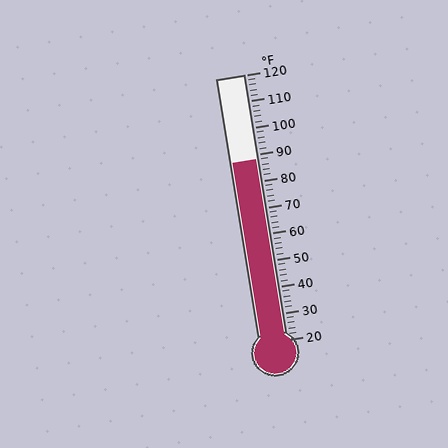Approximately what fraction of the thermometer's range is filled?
The thermometer is filled to approximately 70% of its range.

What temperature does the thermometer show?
The thermometer shows approximately 88°F.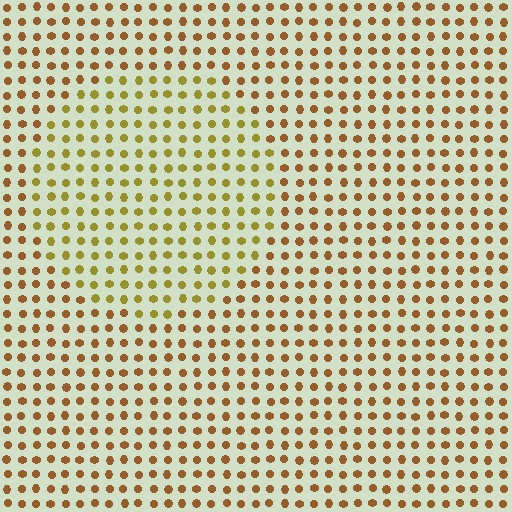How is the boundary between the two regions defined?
The boundary is defined purely by a slight shift in hue (about 30 degrees). Spacing, size, and orientation are identical on both sides.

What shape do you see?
I see a circle.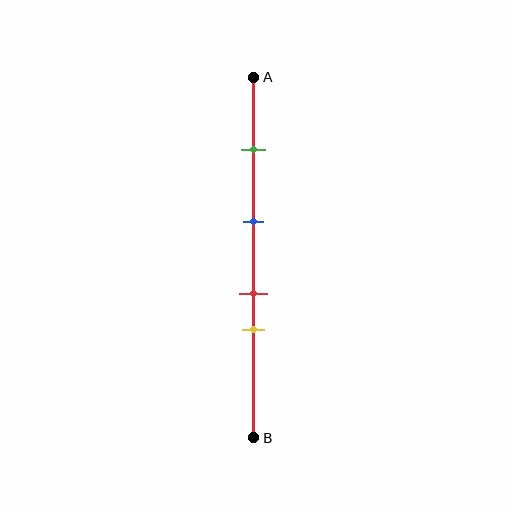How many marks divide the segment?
There are 4 marks dividing the segment.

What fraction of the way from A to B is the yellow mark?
The yellow mark is approximately 70% (0.7) of the way from A to B.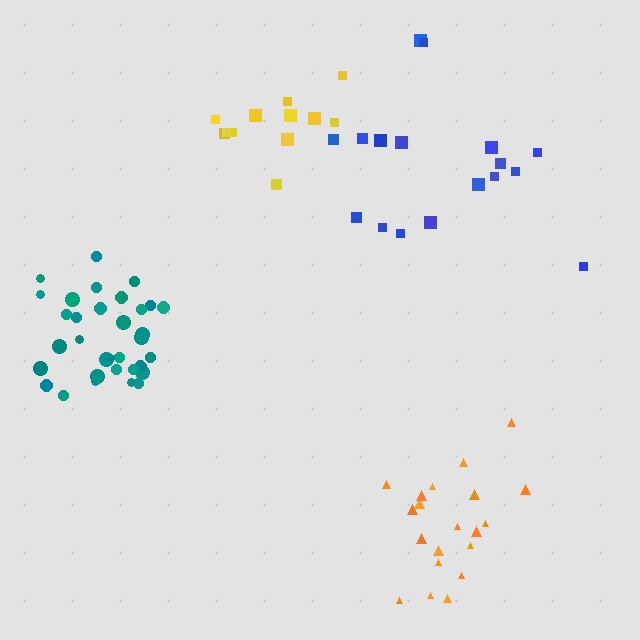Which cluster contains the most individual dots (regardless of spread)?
Teal (34).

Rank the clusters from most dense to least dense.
teal, yellow, orange, blue.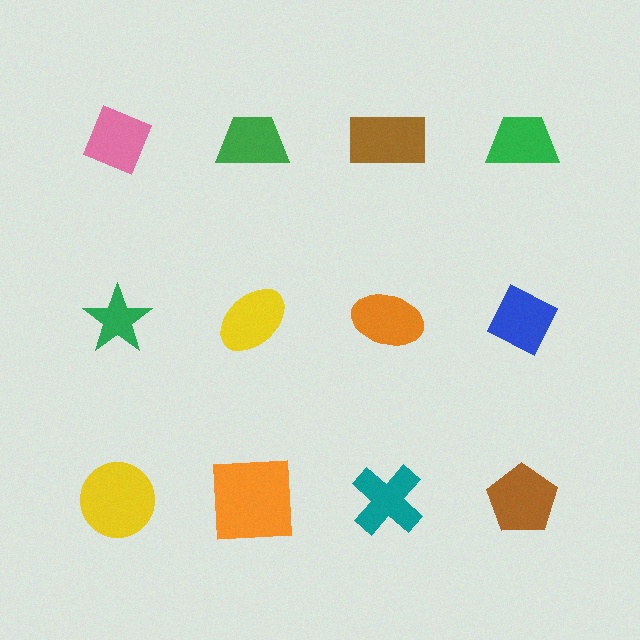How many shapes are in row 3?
4 shapes.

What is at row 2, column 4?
A blue diamond.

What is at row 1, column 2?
A green trapezoid.